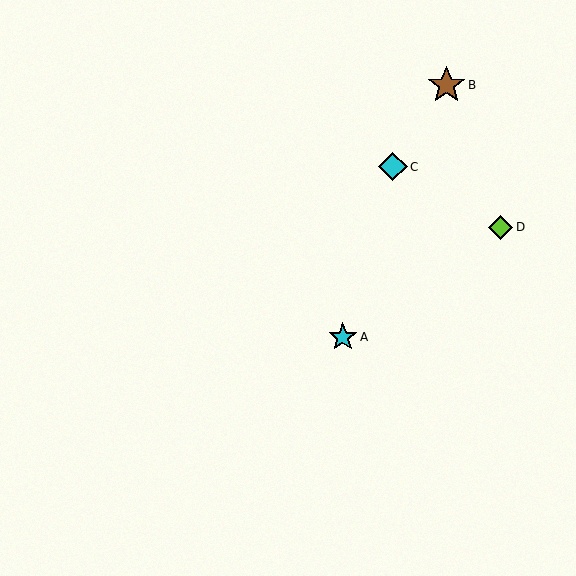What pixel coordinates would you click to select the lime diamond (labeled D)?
Click at (501, 227) to select the lime diamond D.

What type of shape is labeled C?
Shape C is a cyan diamond.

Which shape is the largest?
The brown star (labeled B) is the largest.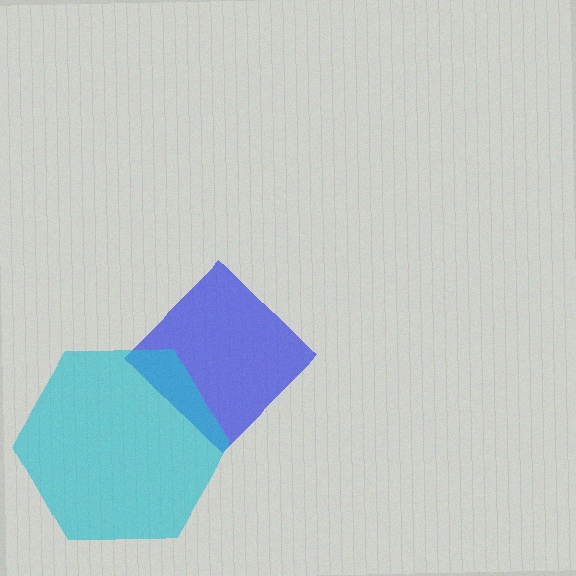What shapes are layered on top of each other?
The layered shapes are: a blue diamond, a cyan hexagon.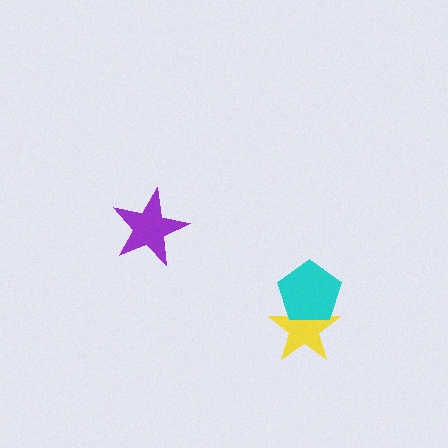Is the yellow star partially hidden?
Yes, it is partially covered by another shape.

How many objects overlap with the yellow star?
1 object overlaps with the yellow star.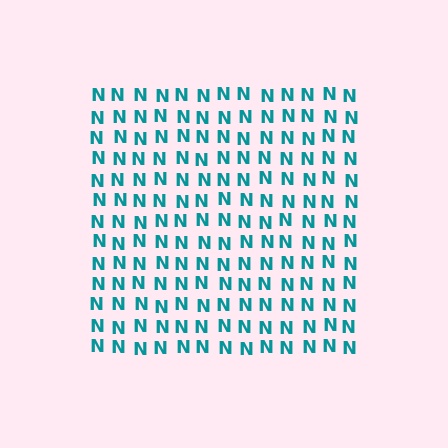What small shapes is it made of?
It is made of small letter N's.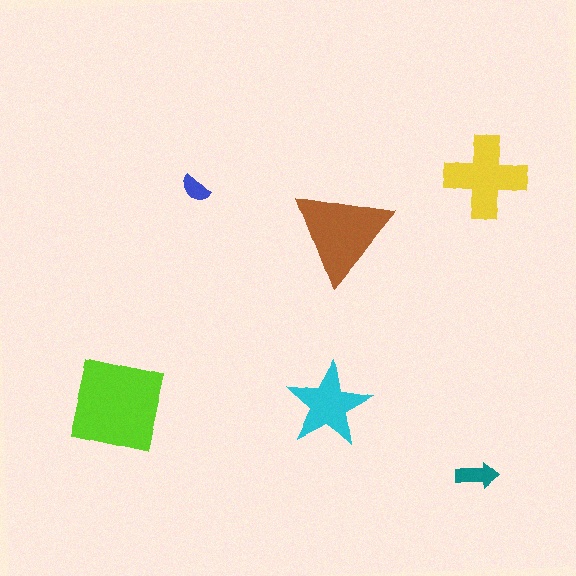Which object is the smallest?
The blue semicircle.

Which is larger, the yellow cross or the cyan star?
The yellow cross.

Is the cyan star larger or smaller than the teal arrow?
Larger.